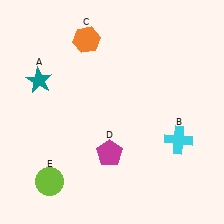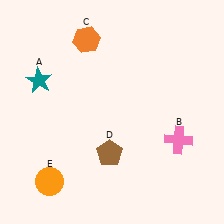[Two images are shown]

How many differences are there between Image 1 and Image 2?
There are 3 differences between the two images.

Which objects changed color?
B changed from cyan to pink. D changed from magenta to brown. E changed from lime to orange.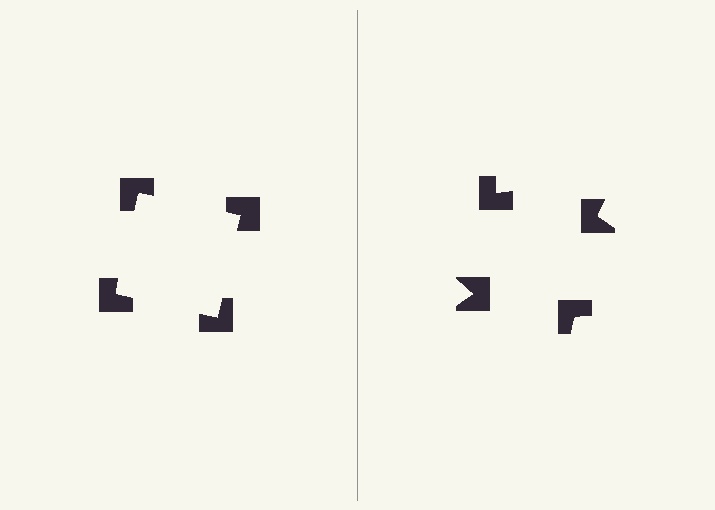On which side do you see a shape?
An illusory square appears on the left side. On the right side the wedge cuts are rotated, so no coherent shape forms.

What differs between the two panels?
The notched squares are positioned identically on both sides; only the wedge orientations differ. On the left they align to a square; on the right they are misaligned.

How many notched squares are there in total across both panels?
8 — 4 on each side.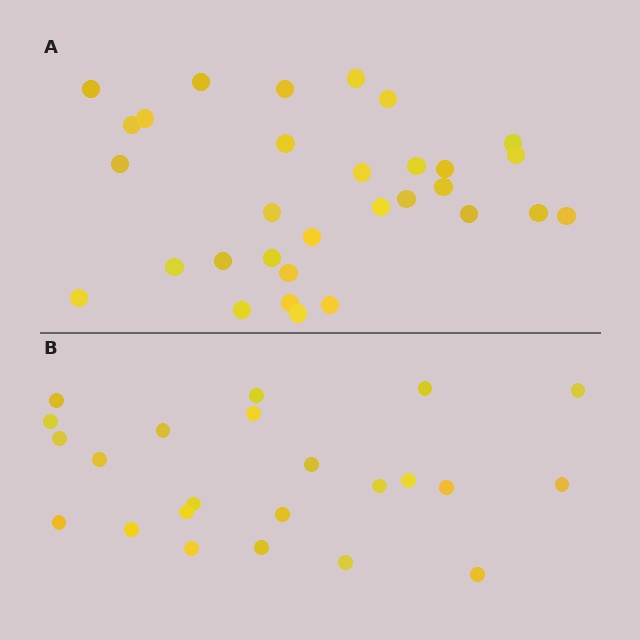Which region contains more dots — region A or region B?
Region A (the top region) has more dots.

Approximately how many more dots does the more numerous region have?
Region A has roughly 8 or so more dots than region B.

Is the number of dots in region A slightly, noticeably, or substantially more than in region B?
Region A has noticeably more, but not dramatically so. The ratio is roughly 1.3 to 1.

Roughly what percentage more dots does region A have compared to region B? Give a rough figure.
About 35% more.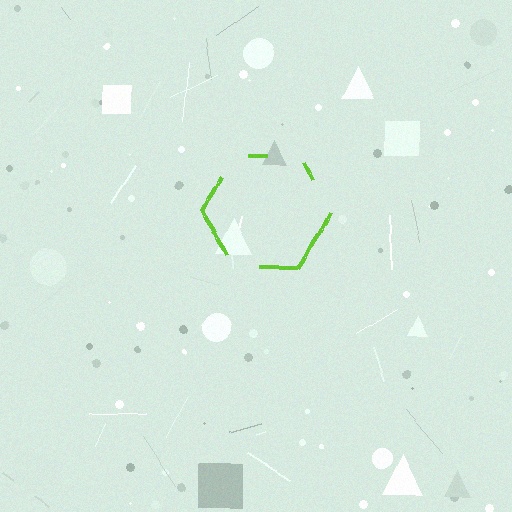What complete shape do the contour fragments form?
The contour fragments form a hexagon.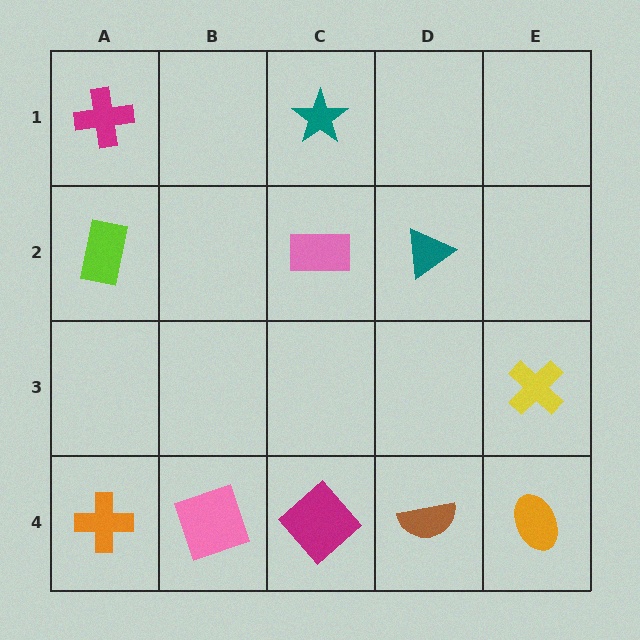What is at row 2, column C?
A pink rectangle.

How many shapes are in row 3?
1 shape.